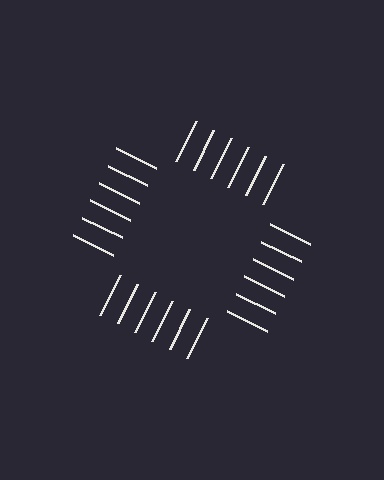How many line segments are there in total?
24 — 6 along each of the 4 edges.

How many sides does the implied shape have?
4 sides — the line-ends trace a square.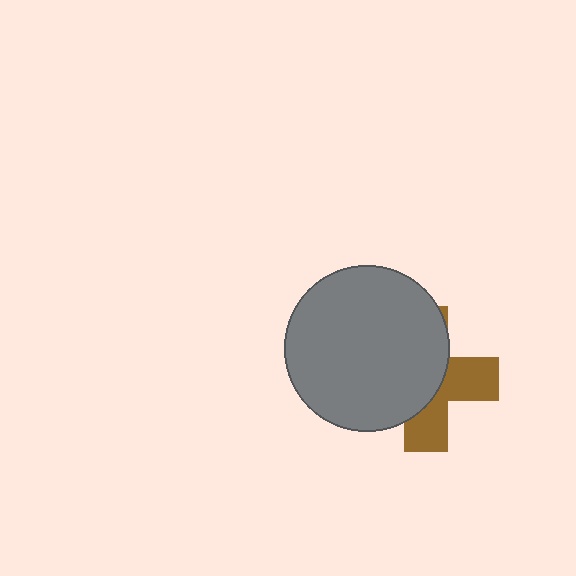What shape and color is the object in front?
The object in front is a gray circle.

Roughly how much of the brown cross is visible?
A small part of it is visible (roughly 41%).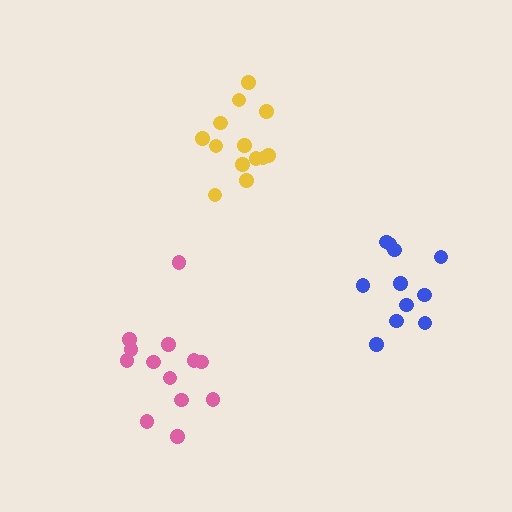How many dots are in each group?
Group 1: 13 dots, Group 2: 11 dots, Group 3: 13 dots (37 total).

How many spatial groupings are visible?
There are 3 spatial groupings.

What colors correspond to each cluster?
The clusters are colored: pink, blue, yellow.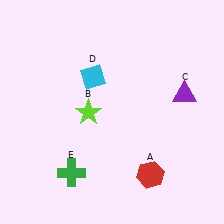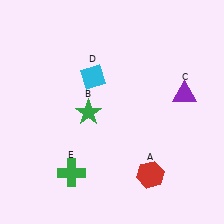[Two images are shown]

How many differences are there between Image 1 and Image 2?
There is 1 difference between the two images.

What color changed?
The star (B) changed from lime in Image 1 to green in Image 2.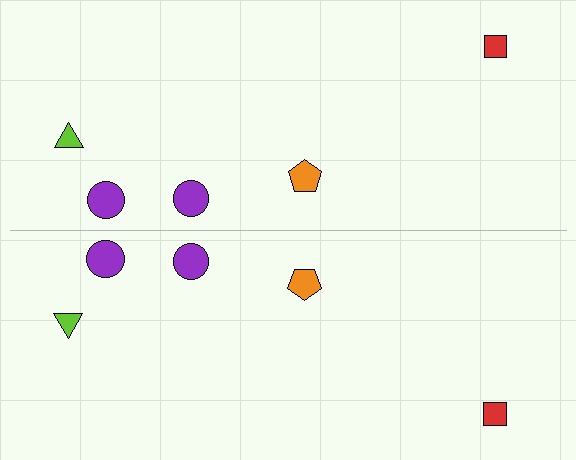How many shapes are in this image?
There are 10 shapes in this image.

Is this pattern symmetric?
Yes, this pattern has bilateral (reflection) symmetry.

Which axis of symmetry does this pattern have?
The pattern has a horizontal axis of symmetry running through the center of the image.